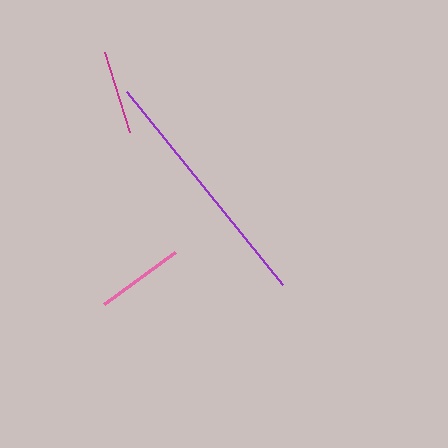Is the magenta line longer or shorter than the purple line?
The purple line is longer than the magenta line.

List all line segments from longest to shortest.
From longest to shortest: purple, pink, magenta.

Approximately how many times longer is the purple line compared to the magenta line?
The purple line is approximately 3.0 times the length of the magenta line.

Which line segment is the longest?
The purple line is the longest at approximately 248 pixels.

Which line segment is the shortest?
The magenta line is the shortest at approximately 84 pixels.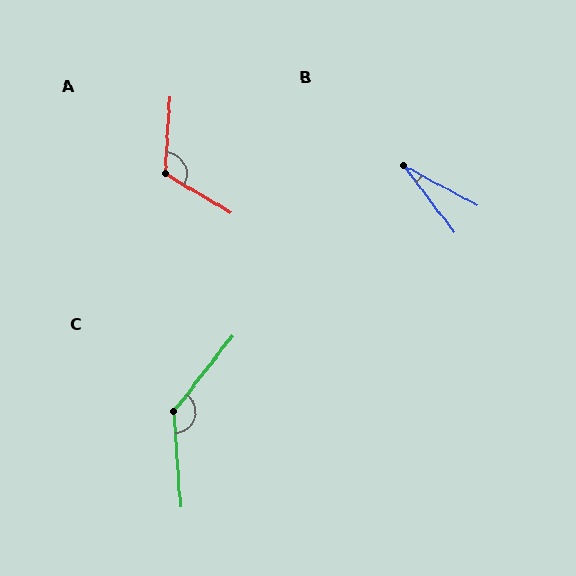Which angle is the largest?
C, at approximately 138 degrees.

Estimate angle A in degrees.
Approximately 117 degrees.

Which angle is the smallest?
B, at approximately 25 degrees.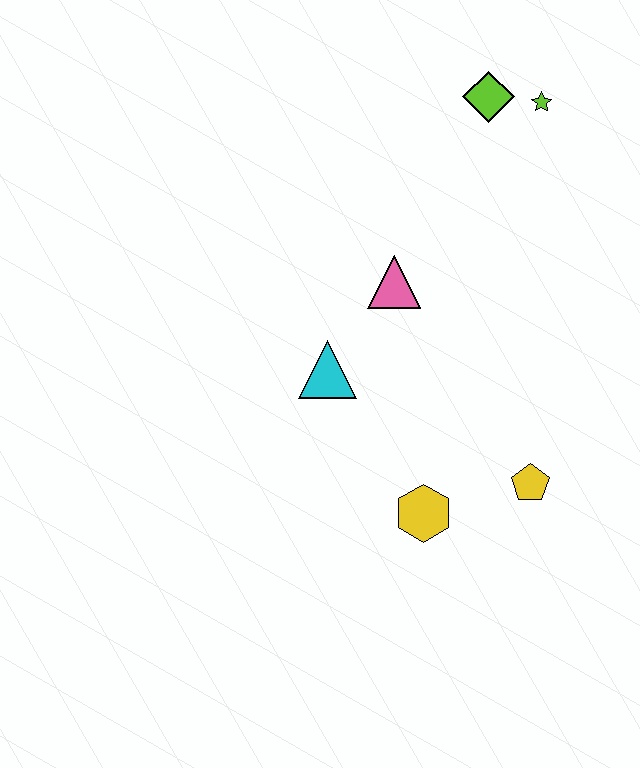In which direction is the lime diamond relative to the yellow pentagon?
The lime diamond is above the yellow pentagon.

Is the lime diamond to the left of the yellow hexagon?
No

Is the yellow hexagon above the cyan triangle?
No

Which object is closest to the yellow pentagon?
The yellow hexagon is closest to the yellow pentagon.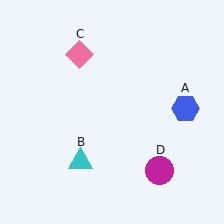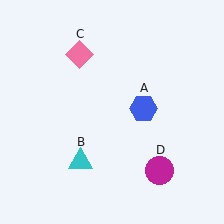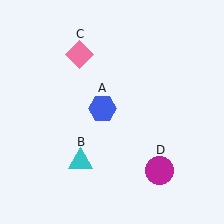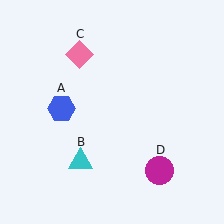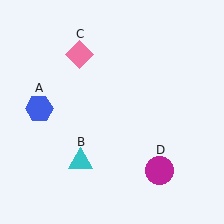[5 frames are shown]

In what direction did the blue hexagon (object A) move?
The blue hexagon (object A) moved left.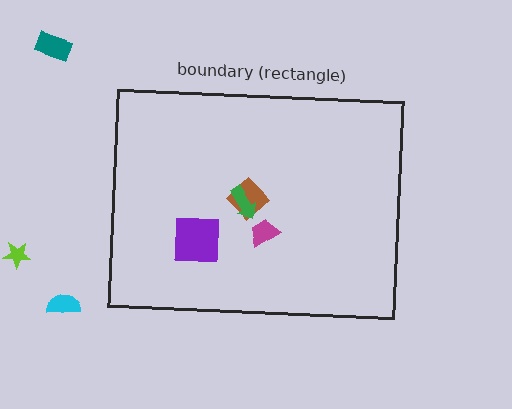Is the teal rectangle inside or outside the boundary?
Outside.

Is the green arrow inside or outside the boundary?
Inside.